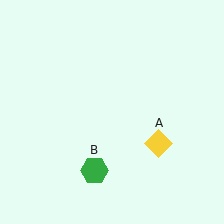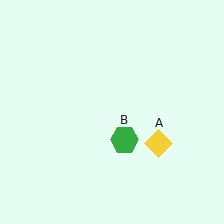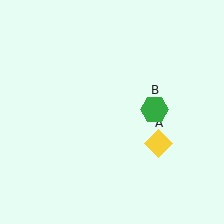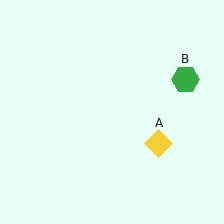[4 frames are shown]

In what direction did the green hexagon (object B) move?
The green hexagon (object B) moved up and to the right.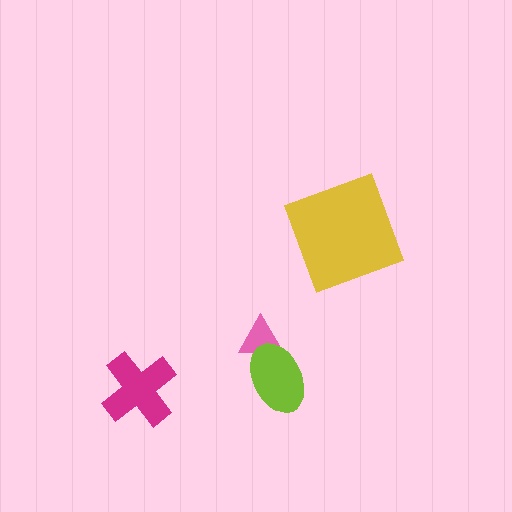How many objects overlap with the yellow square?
0 objects overlap with the yellow square.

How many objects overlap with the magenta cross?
0 objects overlap with the magenta cross.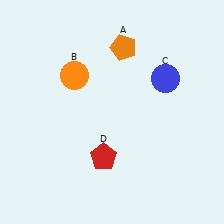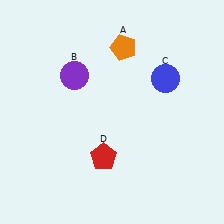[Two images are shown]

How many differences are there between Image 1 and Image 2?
There is 1 difference between the two images.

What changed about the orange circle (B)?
In Image 1, B is orange. In Image 2, it changed to purple.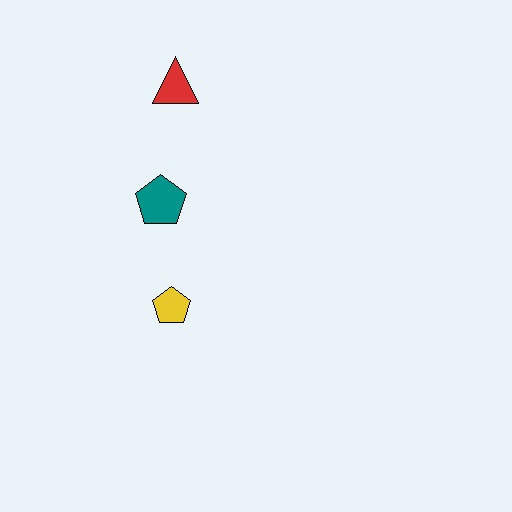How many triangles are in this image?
There is 1 triangle.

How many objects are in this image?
There are 3 objects.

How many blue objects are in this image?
There are no blue objects.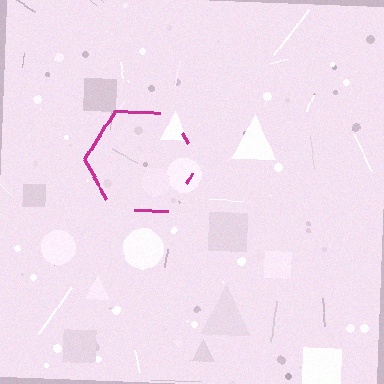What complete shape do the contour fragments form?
The contour fragments form a hexagon.